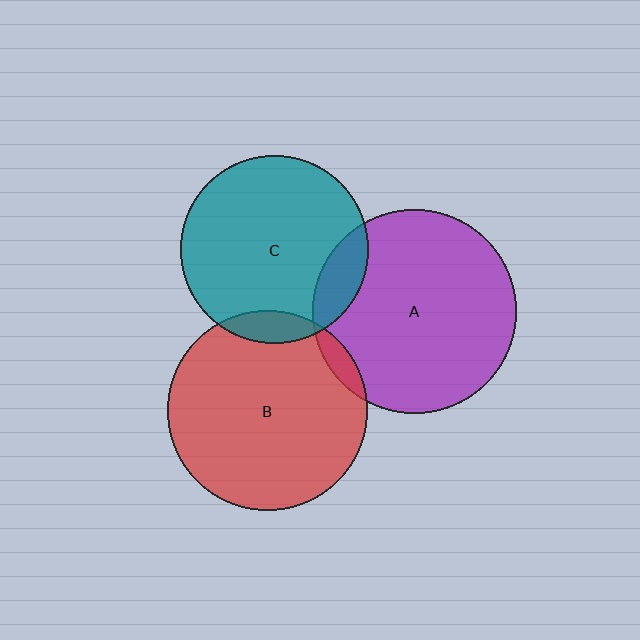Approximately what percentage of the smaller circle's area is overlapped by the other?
Approximately 10%.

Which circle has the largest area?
Circle A (purple).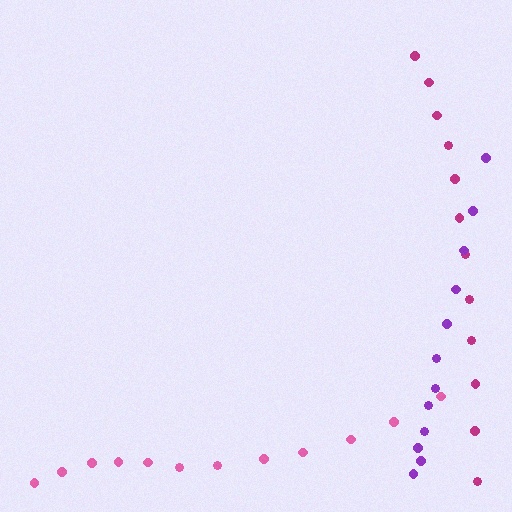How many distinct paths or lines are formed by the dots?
There are 3 distinct paths.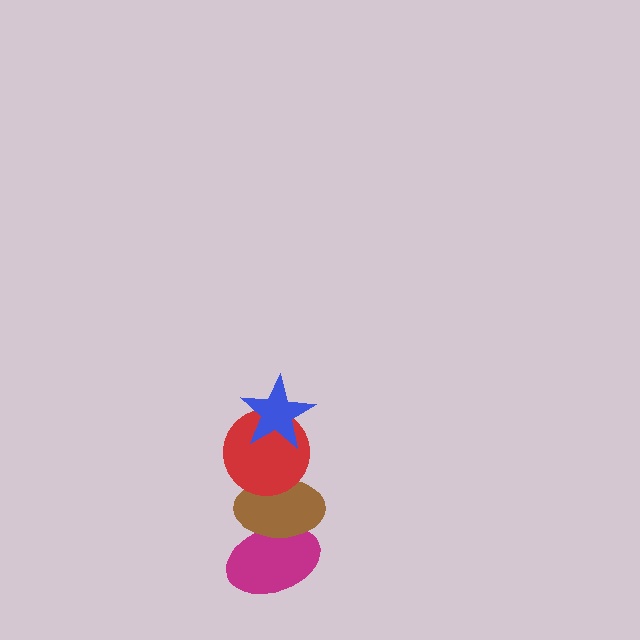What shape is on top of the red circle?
The blue star is on top of the red circle.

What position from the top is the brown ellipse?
The brown ellipse is 3rd from the top.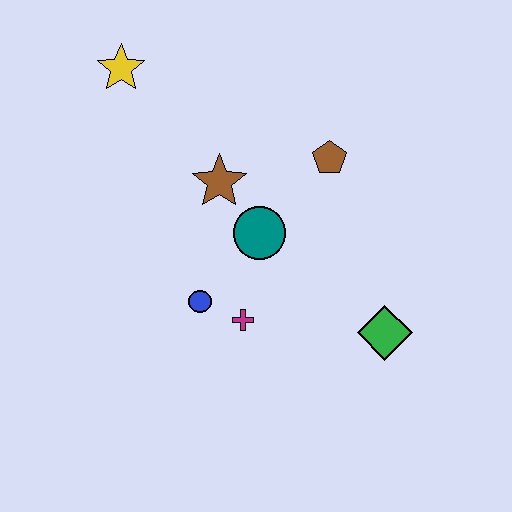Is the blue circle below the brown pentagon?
Yes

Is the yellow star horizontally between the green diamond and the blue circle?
No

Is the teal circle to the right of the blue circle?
Yes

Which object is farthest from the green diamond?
The yellow star is farthest from the green diamond.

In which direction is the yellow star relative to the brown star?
The yellow star is above the brown star.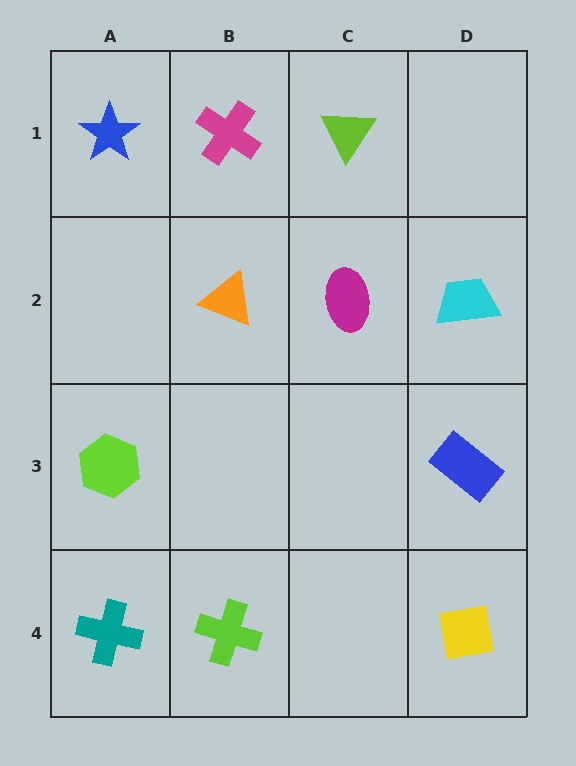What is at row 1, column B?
A magenta cross.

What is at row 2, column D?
A cyan trapezoid.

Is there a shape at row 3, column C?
No, that cell is empty.